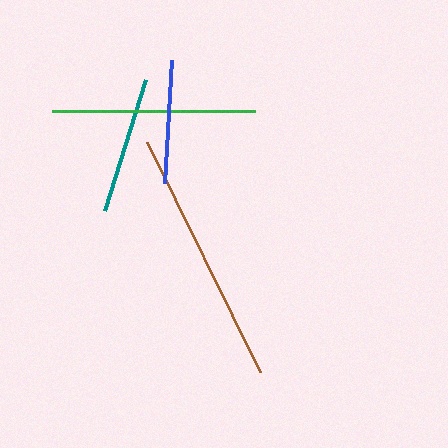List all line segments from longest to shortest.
From longest to shortest: brown, green, teal, blue.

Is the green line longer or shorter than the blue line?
The green line is longer than the blue line.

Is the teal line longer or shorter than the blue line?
The teal line is longer than the blue line.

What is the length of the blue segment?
The blue segment is approximately 123 pixels long.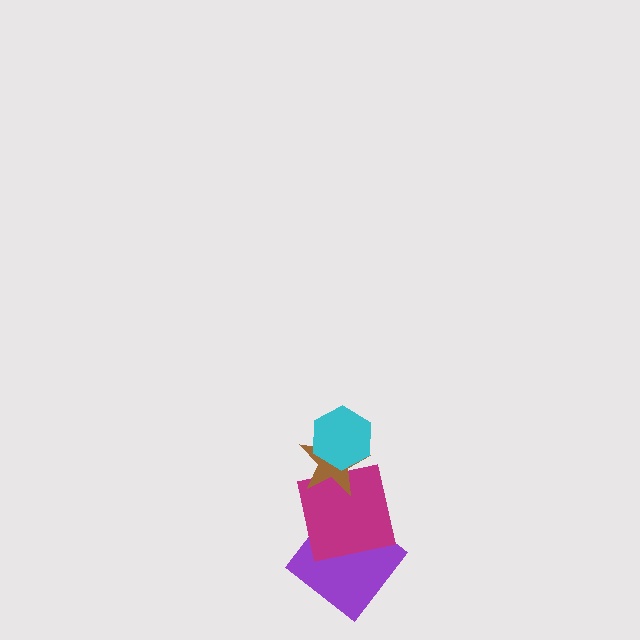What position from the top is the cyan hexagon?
The cyan hexagon is 1st from the top.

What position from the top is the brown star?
The brown star is 2nd from the top.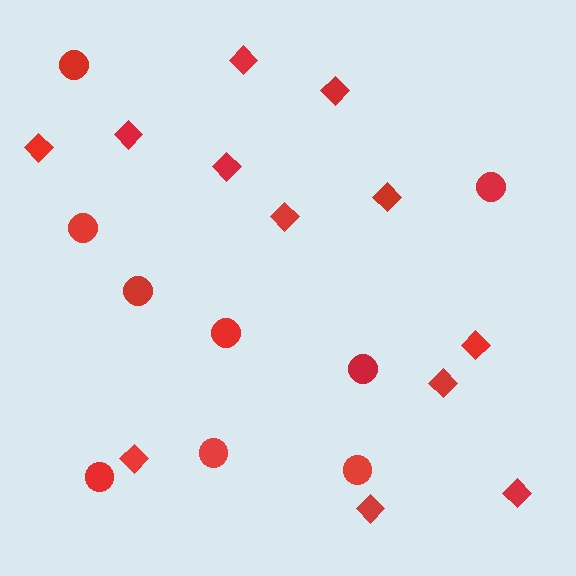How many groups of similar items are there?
There are 2 groups: one group of diamonds (12) and one group of circles (9).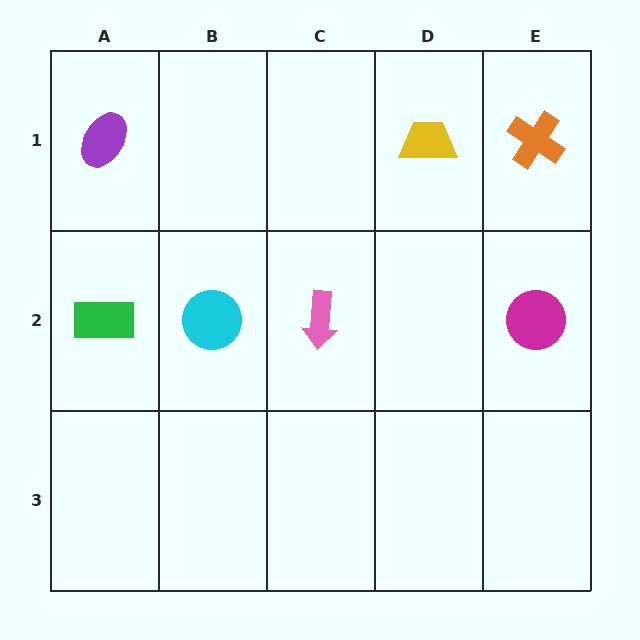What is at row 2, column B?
A cyan circle.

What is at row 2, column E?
A magenta circle.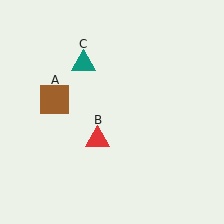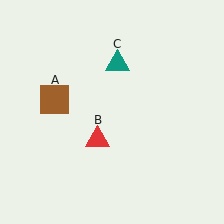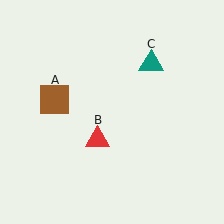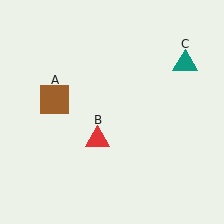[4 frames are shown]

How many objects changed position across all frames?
1 object changed position: teal triangle (object C).